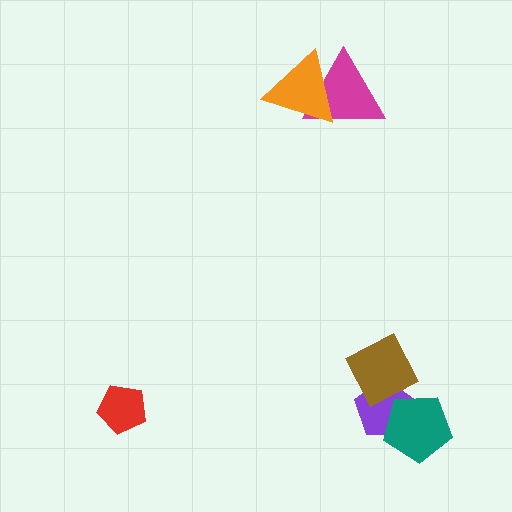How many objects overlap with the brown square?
1 object overlaps with the brown square.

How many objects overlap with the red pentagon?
0 objects overlap with the red pentagon.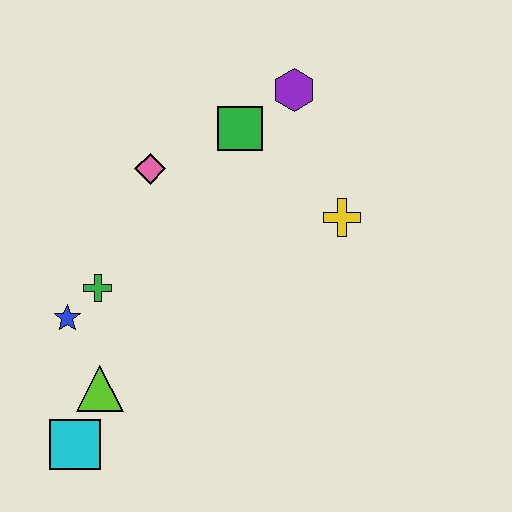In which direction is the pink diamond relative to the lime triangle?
The pink diamond is above the lime triangle.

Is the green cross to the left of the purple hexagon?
Yes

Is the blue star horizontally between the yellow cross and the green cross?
No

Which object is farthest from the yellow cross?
The cyan square is farthest from the yellow cross.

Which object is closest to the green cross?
The blue star is closest to the green cross.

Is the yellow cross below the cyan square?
No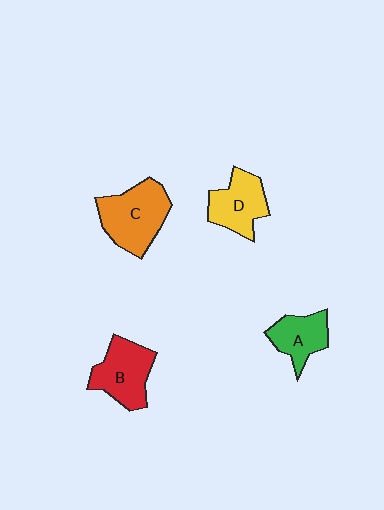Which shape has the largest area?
Shape C (orange).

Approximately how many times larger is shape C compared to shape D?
Approximately 1.3 times.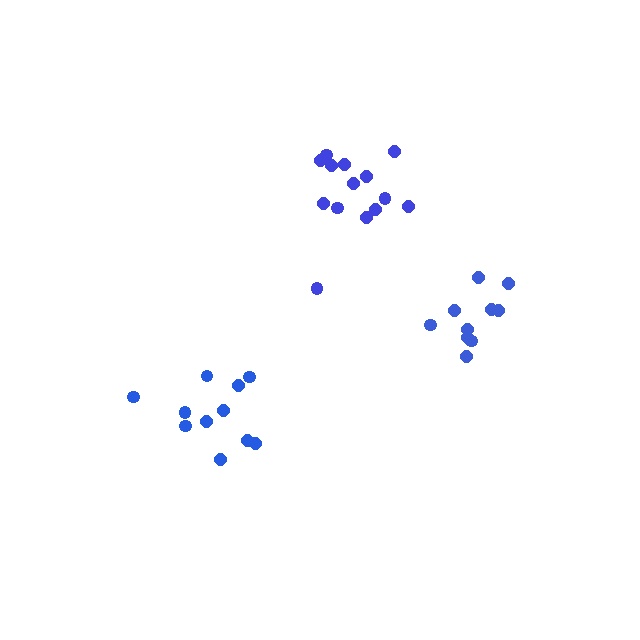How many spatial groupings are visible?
There are 3 spatial groupings.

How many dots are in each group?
Group 1: 10 dots, Group 2: 11 dots, Group 3: 14 dots (35 total).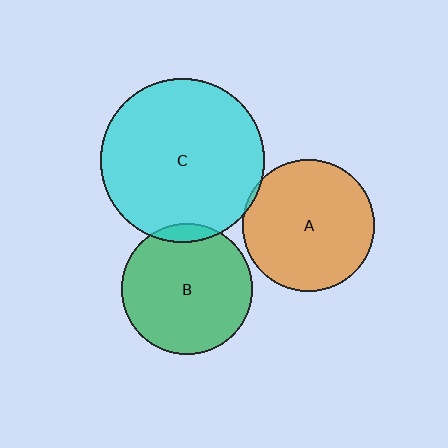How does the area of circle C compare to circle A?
Approximately 1.5 times.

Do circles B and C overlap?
Yes.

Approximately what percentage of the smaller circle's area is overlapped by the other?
Approximately 5%.